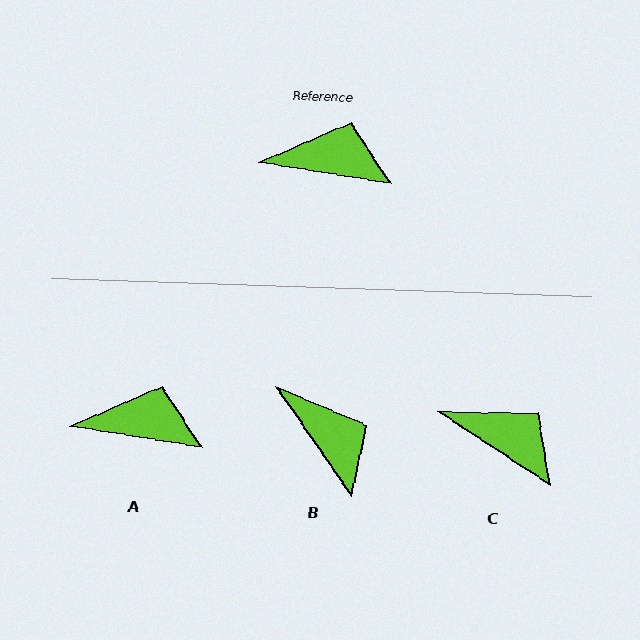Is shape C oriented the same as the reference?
No, it is off by about 24 degrees.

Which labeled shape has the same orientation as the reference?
A.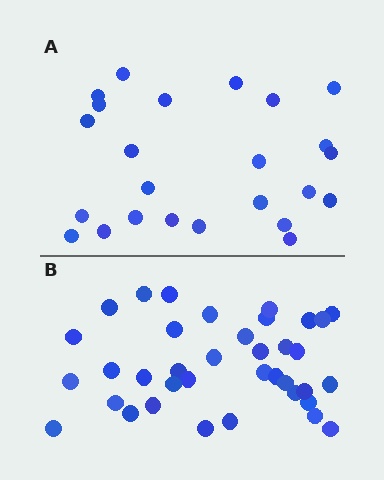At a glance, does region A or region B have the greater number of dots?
Region B (the bottom region) has more dots.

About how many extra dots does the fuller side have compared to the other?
Region B has approximately 15 more dots than region A.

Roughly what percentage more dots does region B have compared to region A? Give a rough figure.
About 55% more.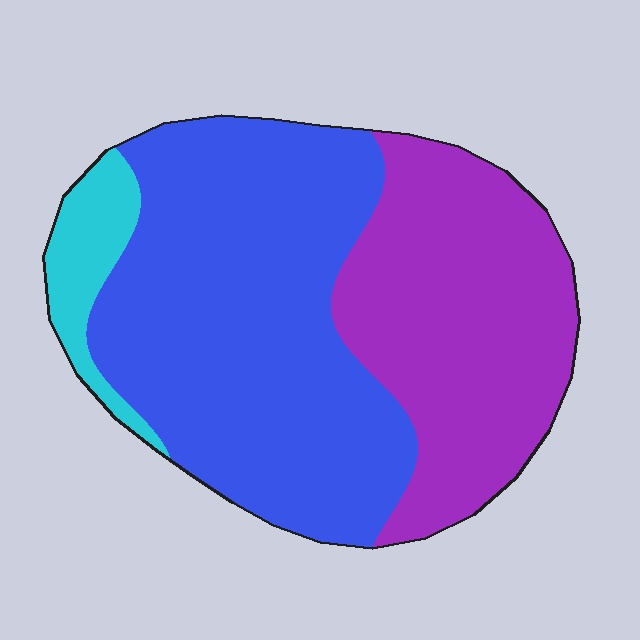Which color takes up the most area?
Blue, at roughly 55%.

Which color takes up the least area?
Cyan, at roughly 10%.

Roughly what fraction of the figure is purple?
Purple takes up between a third and a half of the figure.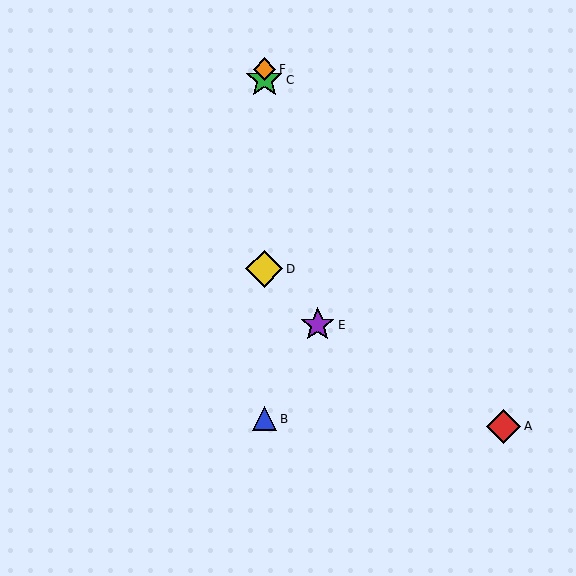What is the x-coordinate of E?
Object E is at x≈318.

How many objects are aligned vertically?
4 objects (B, C, D, F) are aligned vertically.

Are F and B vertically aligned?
Yes, both are at x≈264.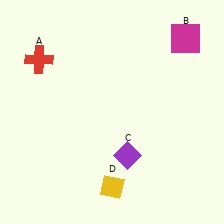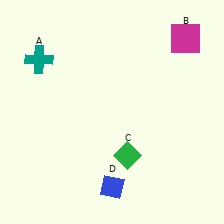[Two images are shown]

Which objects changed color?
A changed from red to teal. C changed from purple to green. D changed from yellow to blue.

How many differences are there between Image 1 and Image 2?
There are 3 differences between the two images.